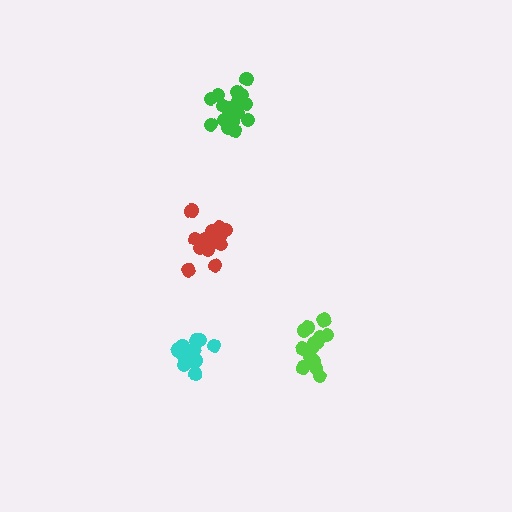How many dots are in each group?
Group 1: 18 dots, Group 2: 14 dots, Group 3: 14 dots, Group 4: 14 dots (60 total).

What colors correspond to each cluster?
The clusters are colored: green, cyan, lime, red.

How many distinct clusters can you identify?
There are 4 distinct clusters.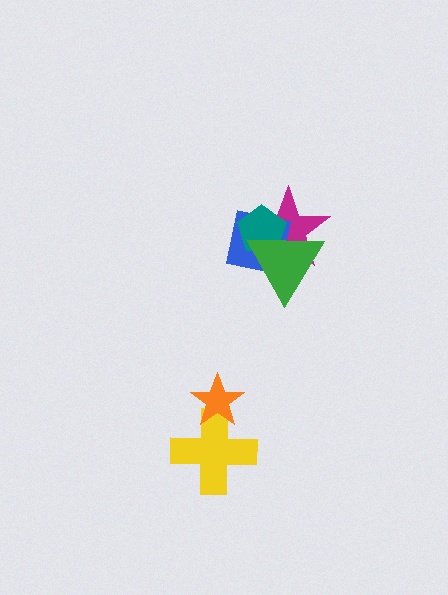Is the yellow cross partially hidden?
Yes, it is partially covered by another shape.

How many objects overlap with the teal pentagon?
3 objects overlap with the teal pentagon.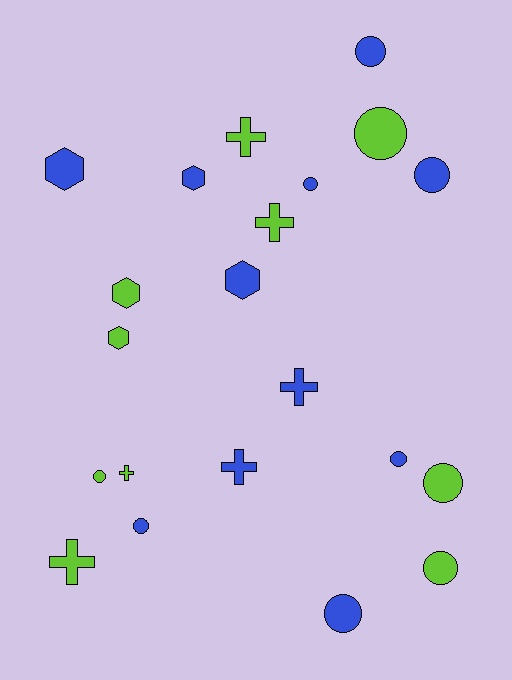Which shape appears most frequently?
Circle, with 10 objects.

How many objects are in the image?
There are 21 objects.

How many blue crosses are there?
There are 2 blue crosses.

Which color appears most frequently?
Blue, with 11 objects.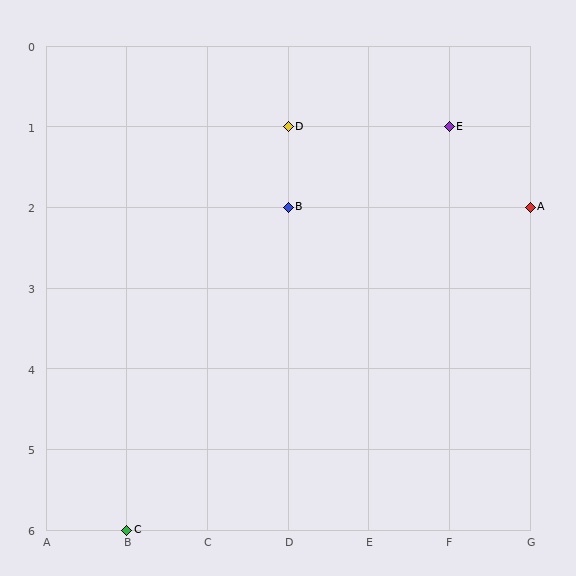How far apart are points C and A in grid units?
Points C and A are 5 columns and 4 rows apart (about 6.4 grid units diagonally).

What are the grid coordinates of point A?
Point A is at grid coordinates (G, 2).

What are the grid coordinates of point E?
Point E is at grid coordinates (F, 1).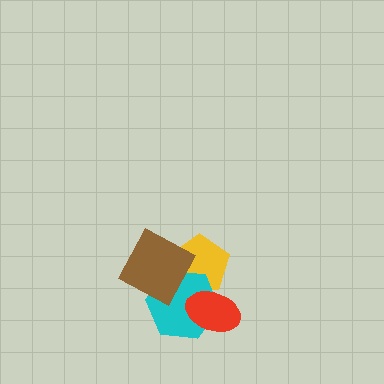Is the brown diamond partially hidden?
No, no other shape covers it.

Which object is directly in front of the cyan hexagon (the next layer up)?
The red ellipse is directly in front of the cyan hexagon.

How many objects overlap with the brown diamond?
2 objects overlap with the brown diamond.